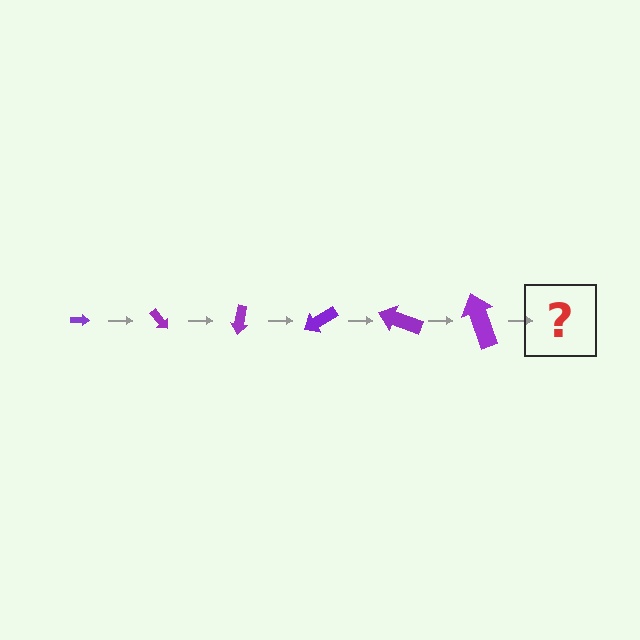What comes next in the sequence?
The next element should be an arrow, larger than the previous one and rotated 300 degrees from the start.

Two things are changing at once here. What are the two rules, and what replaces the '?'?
The two rules are that the arrow grows larger each step and it rotates 50 degrees each step. The '?' should be an arrow, larger than the previous one and rotated 300 degrees from the start.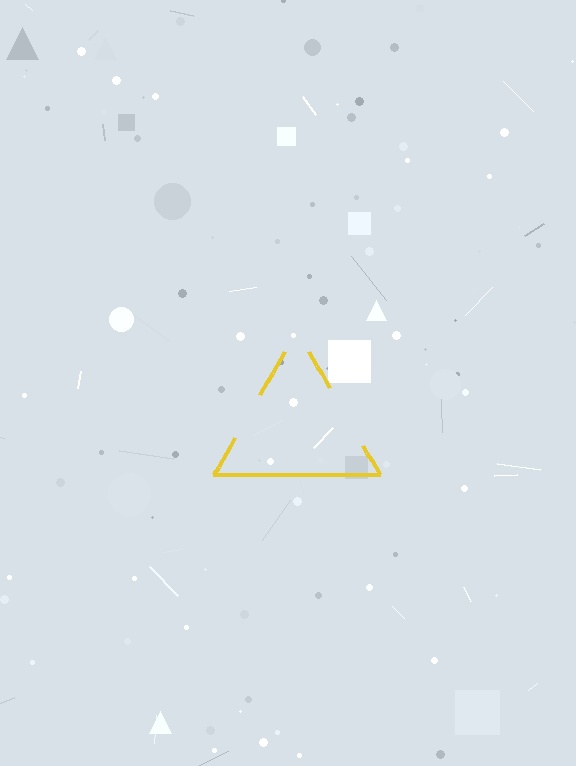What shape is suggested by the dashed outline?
The dashed outline suggests a triangle.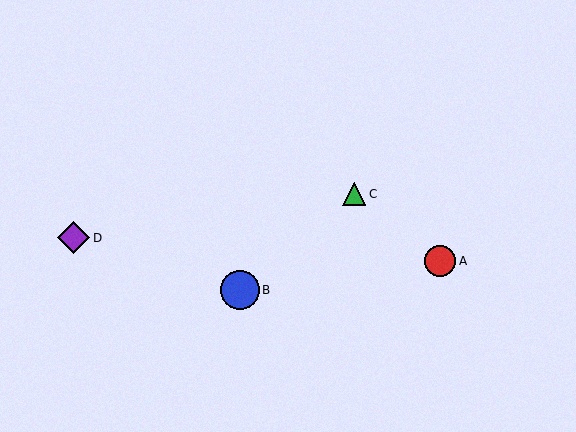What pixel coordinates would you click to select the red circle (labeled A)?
Click at (440, 261) to select the red circle A.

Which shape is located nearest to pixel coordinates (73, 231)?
The purple diamond (labeled D) at (74, 238) is nearest to that location.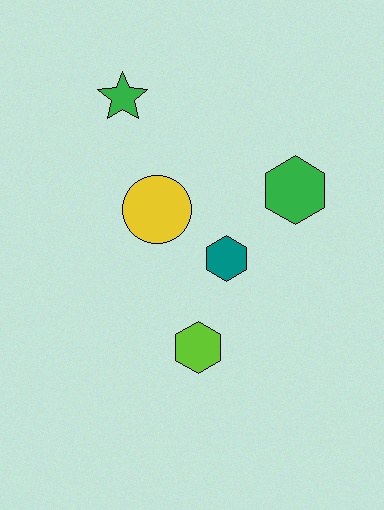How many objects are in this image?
There are 5 objects.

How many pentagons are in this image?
There are no pentagons.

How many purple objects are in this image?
There are no purple objects.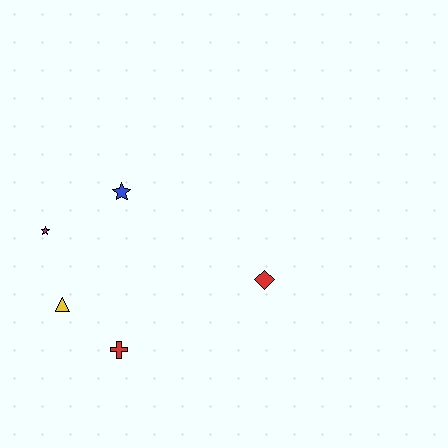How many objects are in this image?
There are 5 objects.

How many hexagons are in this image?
There are no hexagons.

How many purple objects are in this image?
There are no purple objects.